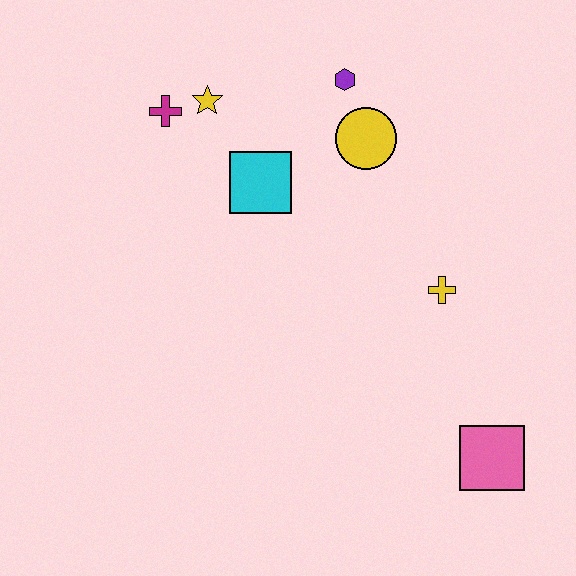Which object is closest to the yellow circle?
The purple hexagon is closest to the yellow circle.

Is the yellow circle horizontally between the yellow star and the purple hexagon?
No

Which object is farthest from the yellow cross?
The magenta cross is farthest from the yellow cross.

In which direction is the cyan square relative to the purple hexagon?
The cyan square is below the purple hexagon.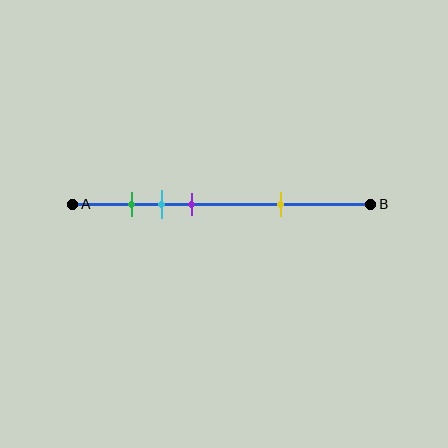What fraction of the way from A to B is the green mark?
The green mark is approximately 20% (0.2) of the way from A to B.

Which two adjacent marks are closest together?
The green and cyan marks are the closest adjacent pair.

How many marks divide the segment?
There are 4 marks dividing the segment.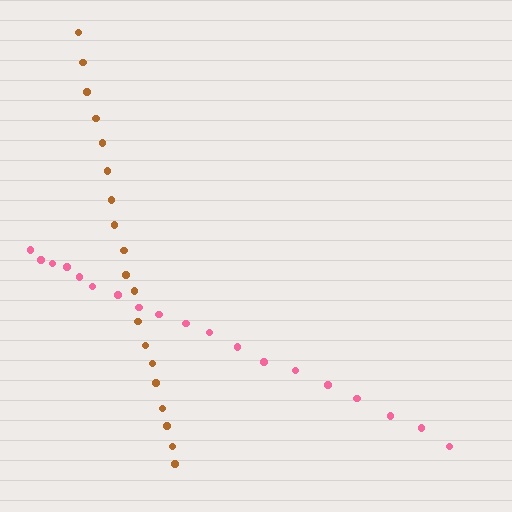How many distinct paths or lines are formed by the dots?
There are 2 distinct paths.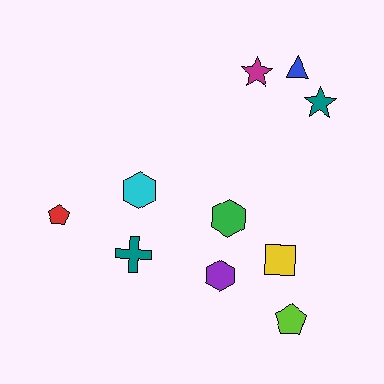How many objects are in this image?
There are 10 objects.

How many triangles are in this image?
There is 1 triangle.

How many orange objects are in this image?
There are no orange objects.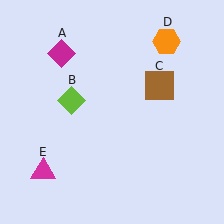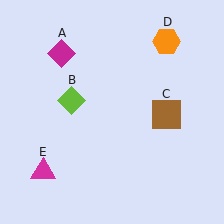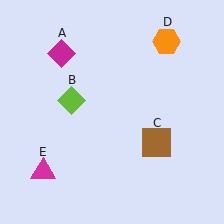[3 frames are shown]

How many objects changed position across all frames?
1 object changed position: brown square (object C).